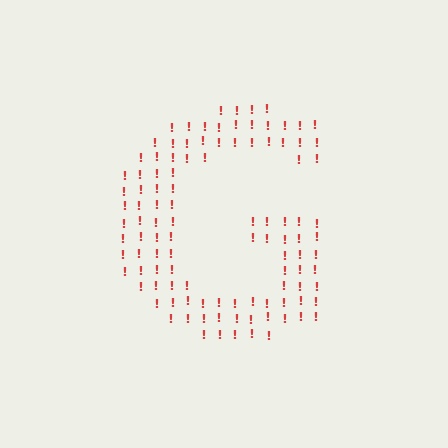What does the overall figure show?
The overall figure shows the letter G.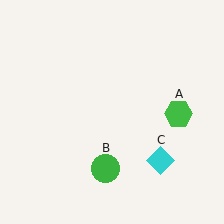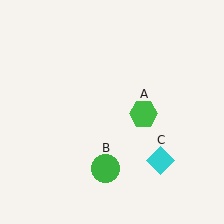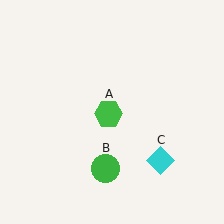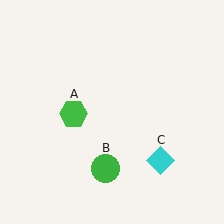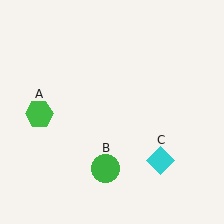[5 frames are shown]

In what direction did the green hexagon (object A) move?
The green hexagon (object A) moved left.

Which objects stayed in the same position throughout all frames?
Green circle (object B) and cyan diamond (object C) remained stationary.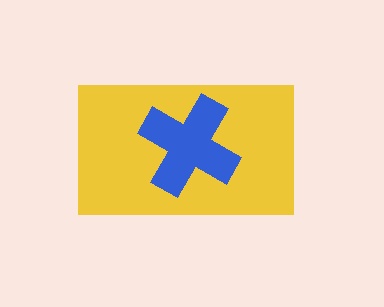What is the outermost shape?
The yellow rectangle.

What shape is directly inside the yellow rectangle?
The blue cross.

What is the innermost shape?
The blue cross.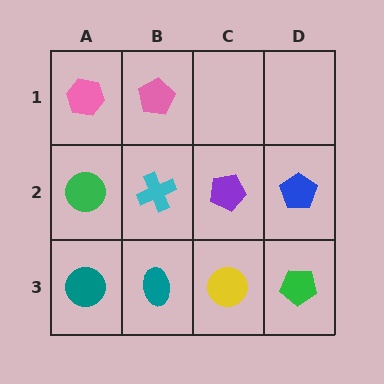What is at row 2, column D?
A blue pentagon.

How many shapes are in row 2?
4 shapes.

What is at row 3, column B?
A teal ellipse.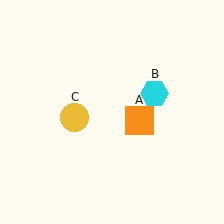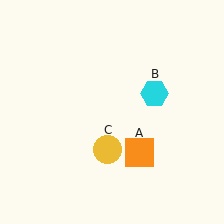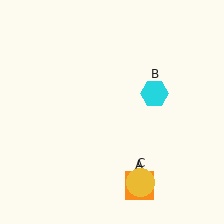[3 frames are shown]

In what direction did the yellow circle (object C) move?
The yellow circle (object C) moved down and to the right.